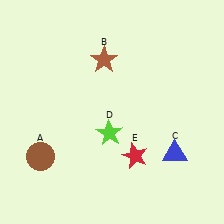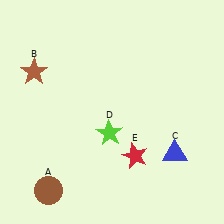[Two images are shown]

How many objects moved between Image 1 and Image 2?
2 objects moved between the two images.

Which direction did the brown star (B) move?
The brown star (B) moved left.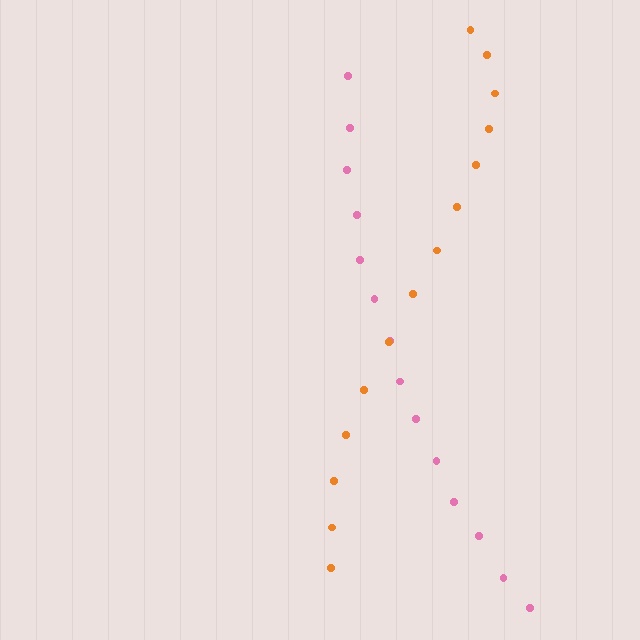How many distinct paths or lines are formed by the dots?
There are 2 distinct paths.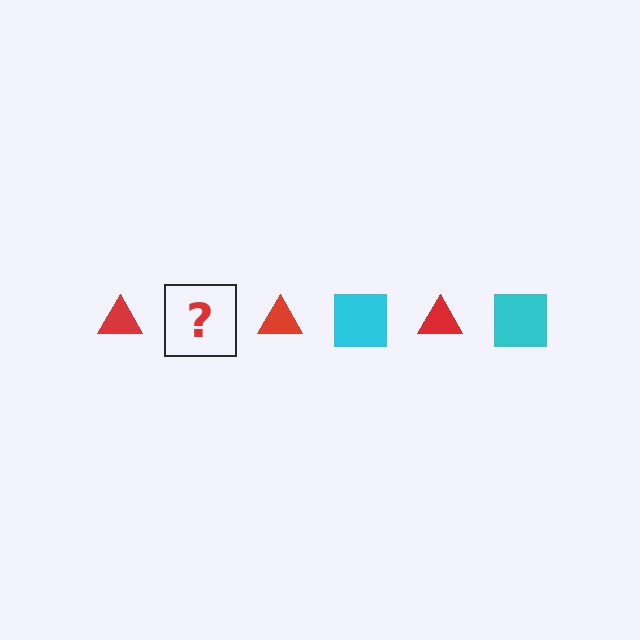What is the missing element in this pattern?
The missing element is a cyan square.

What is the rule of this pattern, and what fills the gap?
The rule is that the pattern alternates between red triangle and cyan square. The gap should be filled with a cyan square.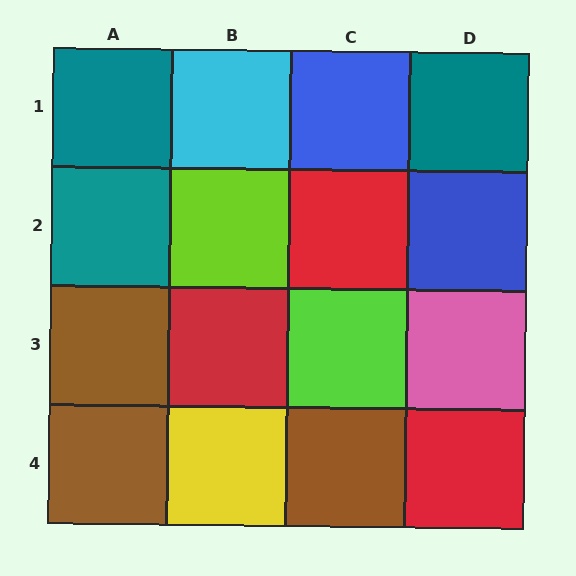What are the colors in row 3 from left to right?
Brown, red, lime, pink.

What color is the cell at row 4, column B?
Yellow.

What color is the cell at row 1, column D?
Teal.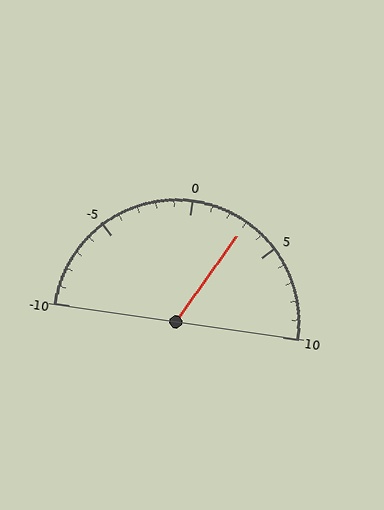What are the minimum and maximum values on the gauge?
The gauge ranges from -10 to 10.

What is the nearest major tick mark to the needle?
The nearest major tick mark is 5.